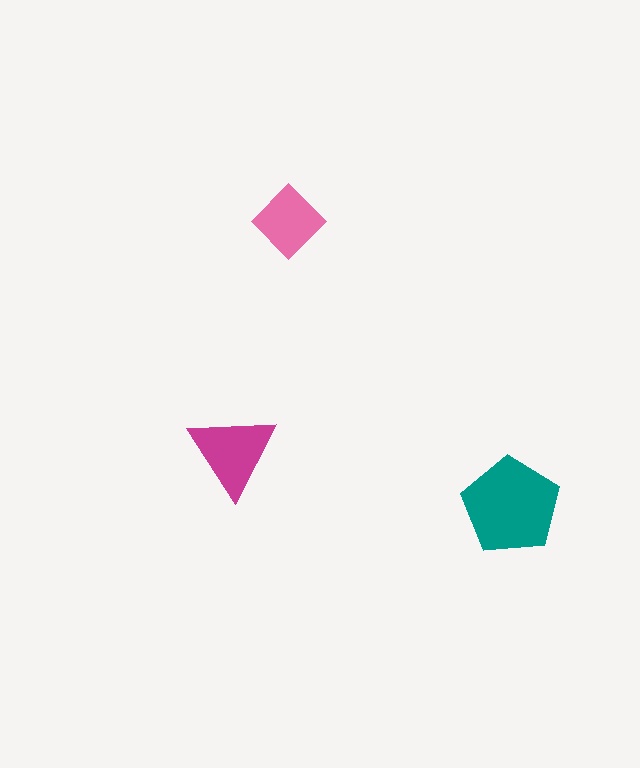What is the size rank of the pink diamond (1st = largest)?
3rd.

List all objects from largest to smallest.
The teal pentagon, the magenta triangle, the pink diamond.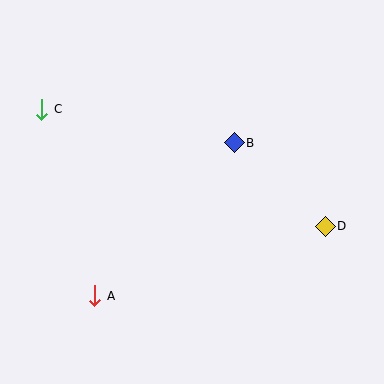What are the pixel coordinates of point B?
Point B is at (234, 143).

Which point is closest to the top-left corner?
Point C is closest to the top-left corner.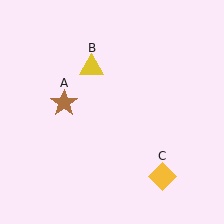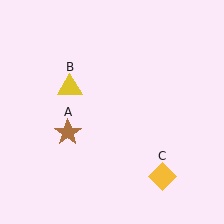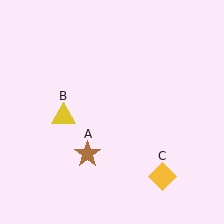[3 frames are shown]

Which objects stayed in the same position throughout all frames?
Yellow diamond (object C) remained stationary.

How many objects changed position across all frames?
2 objects changed position: brown star (object A), yellow triangle (object B).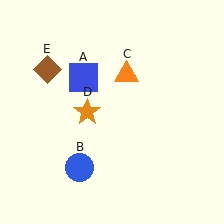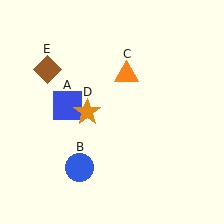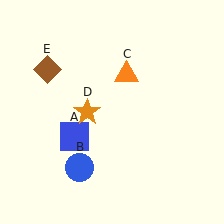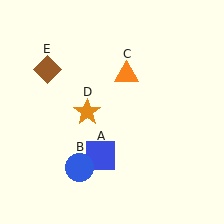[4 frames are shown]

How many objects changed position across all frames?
1 object changed position: blue square (object A).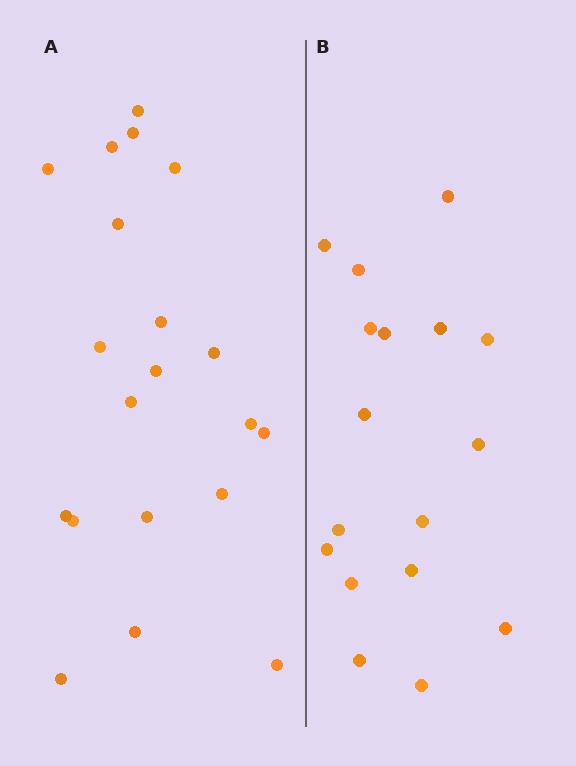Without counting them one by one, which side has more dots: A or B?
Region A (the left region) has more dots.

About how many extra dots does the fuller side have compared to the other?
Region A has just a few more — roughly 2 or 3 more dots than region B.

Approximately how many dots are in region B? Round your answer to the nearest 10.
About 20 dots. (The exact count is 17, which rounds to 20.)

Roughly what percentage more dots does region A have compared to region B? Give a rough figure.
About 20% more.